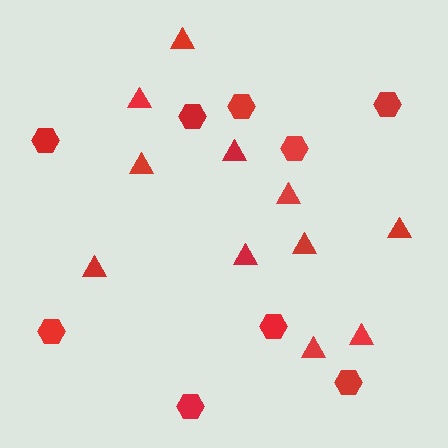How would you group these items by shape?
There are 2 groups: one group of triangles (11) and one group of hexagons (9).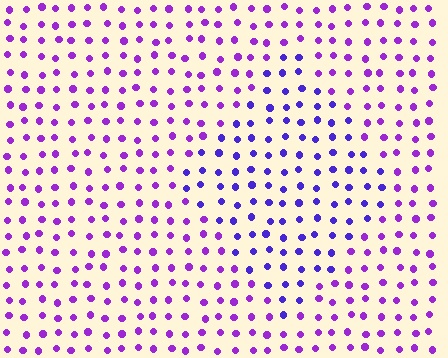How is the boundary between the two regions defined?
The boundary is defined purely by a slight shift in hue (about 30 degrees). Spacing, size, and orientation are identical on both sides.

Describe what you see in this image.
The image is filled with small purple elements in a uniform arrangement. A diamond-shaped region is visible where the elements are tinted to a slightly different hue, forming a subtle color boundary.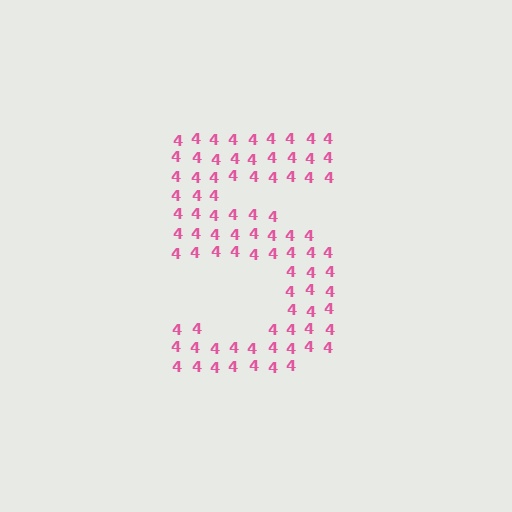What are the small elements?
The small elements are digit 4's.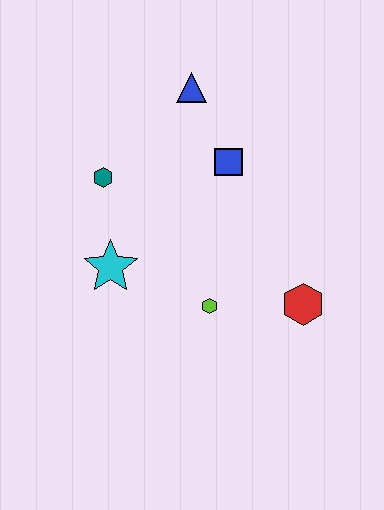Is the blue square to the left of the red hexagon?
Yes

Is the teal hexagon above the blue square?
No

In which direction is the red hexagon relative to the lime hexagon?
The red hexagon is to the right of the lime hexagon.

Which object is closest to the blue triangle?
The blue square is closest to the blue triangle.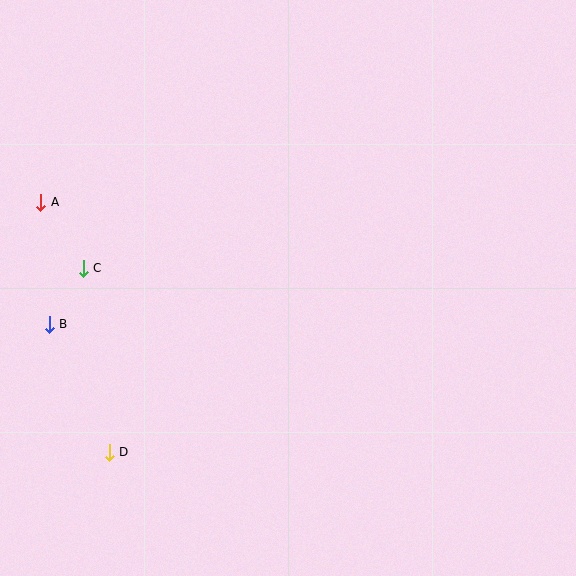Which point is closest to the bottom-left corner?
Point D is closest to the bottom-left corner.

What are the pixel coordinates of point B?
Point B is at (49, 324).